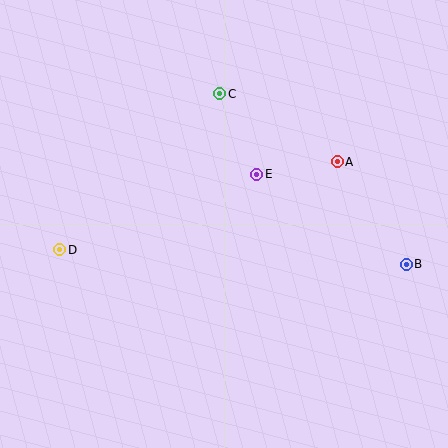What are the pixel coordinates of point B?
Point B is at (406, 264).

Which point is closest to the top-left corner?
Point C is closest to the top-left corner.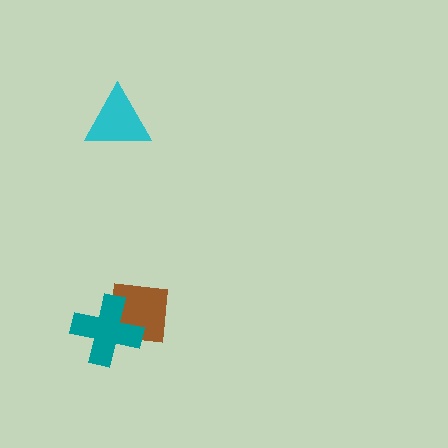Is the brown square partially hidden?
Yes, it is partially covered by another shape.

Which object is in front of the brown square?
The teal cross is in front of the brown square.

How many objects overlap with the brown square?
1 object overlaps with the brown square.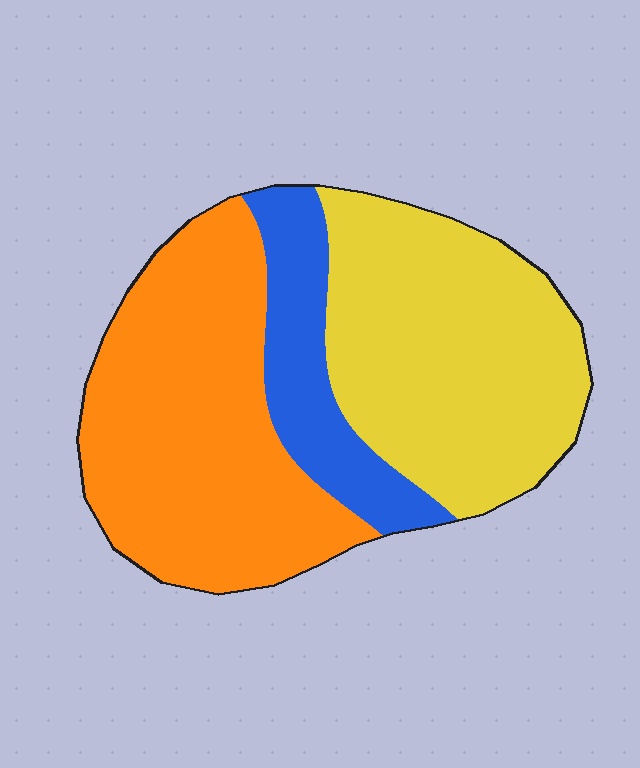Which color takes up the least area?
Blue, at roughly 15%.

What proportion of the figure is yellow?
Yellow takes up about two fifths (2/5) of the figure.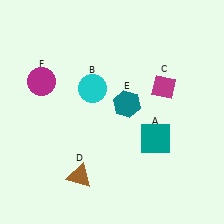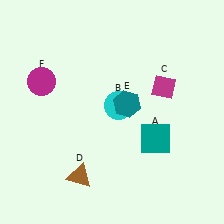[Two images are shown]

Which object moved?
The cyan circle (B) moved right.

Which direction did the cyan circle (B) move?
The cyan circle (B) moved right.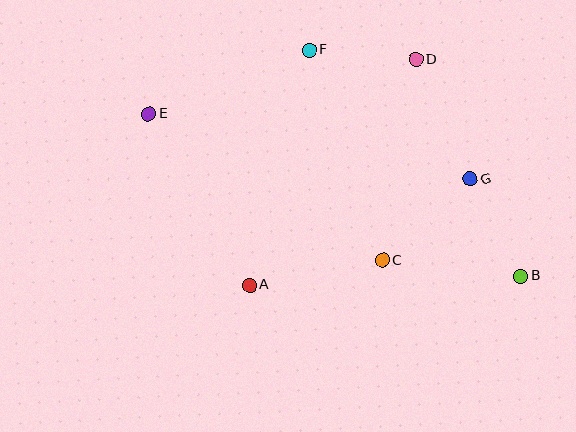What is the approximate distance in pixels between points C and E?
The distance between C and E is approximately 276 pixels.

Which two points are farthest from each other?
Points B and E are farthest from each other.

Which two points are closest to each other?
Points D and F are closest to each other.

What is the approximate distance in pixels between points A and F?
The distance between A and F is approximately 243 pixels.